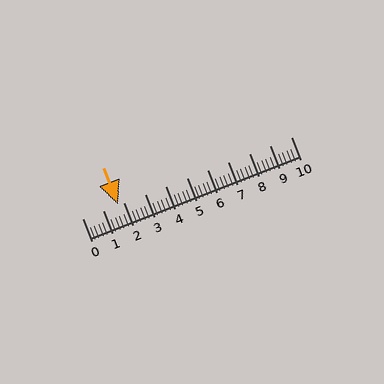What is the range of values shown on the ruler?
The ruler shows values from 0 to 10.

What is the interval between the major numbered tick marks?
The major tick marks are spaced 1 units apart.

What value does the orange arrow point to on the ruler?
The orange arrow points to approximately 1.7.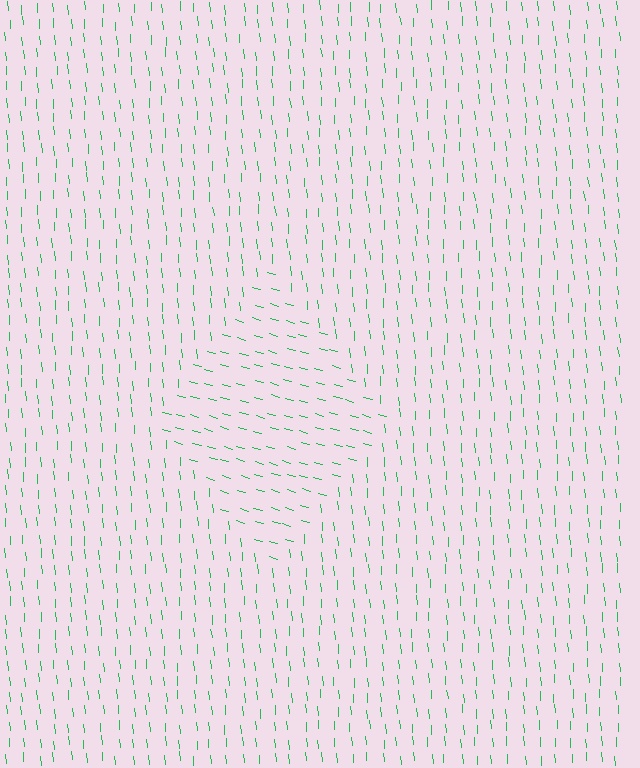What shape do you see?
I see a diamond.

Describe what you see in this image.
The image is filled with small green line segments. A diamond region in the image has lines oriented differently from the surrounding lines, creating a visible texture boundary.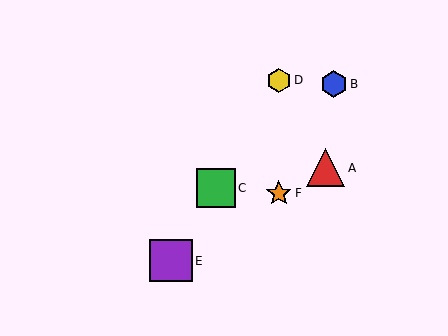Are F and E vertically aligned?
No, F is at x≈279 and E is at x≈171.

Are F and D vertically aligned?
Yes, both are at x≈279.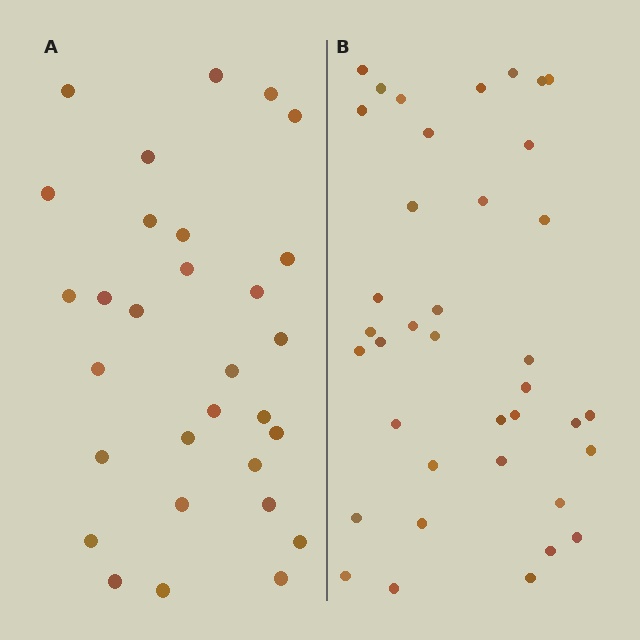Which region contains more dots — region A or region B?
Region B (the right region) has more dots.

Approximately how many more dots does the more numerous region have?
Region B has roughly 8 or so more dots than region A.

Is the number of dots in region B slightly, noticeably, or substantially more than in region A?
Region B has noticeably more, but not dramatically so. The ratio is roughly 1.3 to 1.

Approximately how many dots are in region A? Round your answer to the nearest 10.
About 30 dots.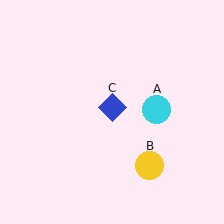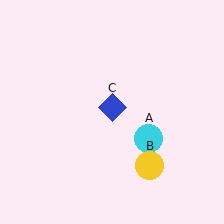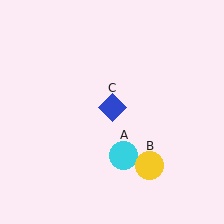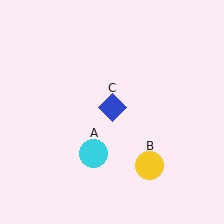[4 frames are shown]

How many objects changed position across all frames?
1 object changed position: cyan circle (object A).